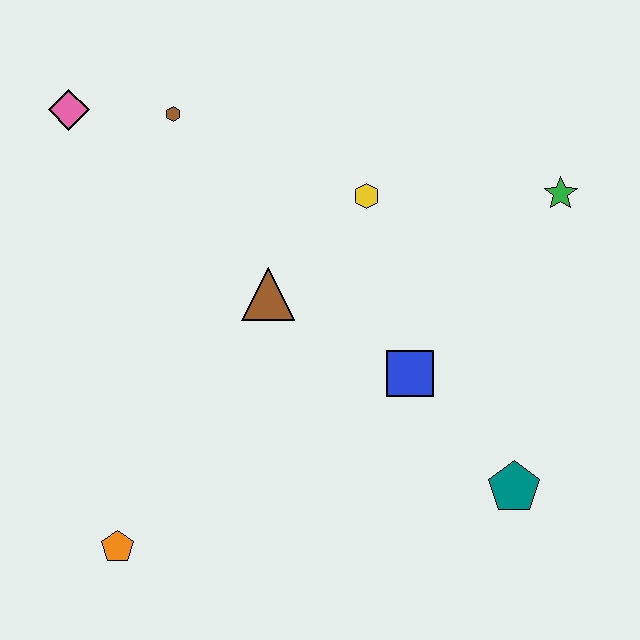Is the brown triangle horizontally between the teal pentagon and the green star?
No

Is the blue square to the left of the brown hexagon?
No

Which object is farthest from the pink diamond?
The teal pentagon is farthest from the pink diamond.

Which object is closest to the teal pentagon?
The blue square is closest to the teal pentagon.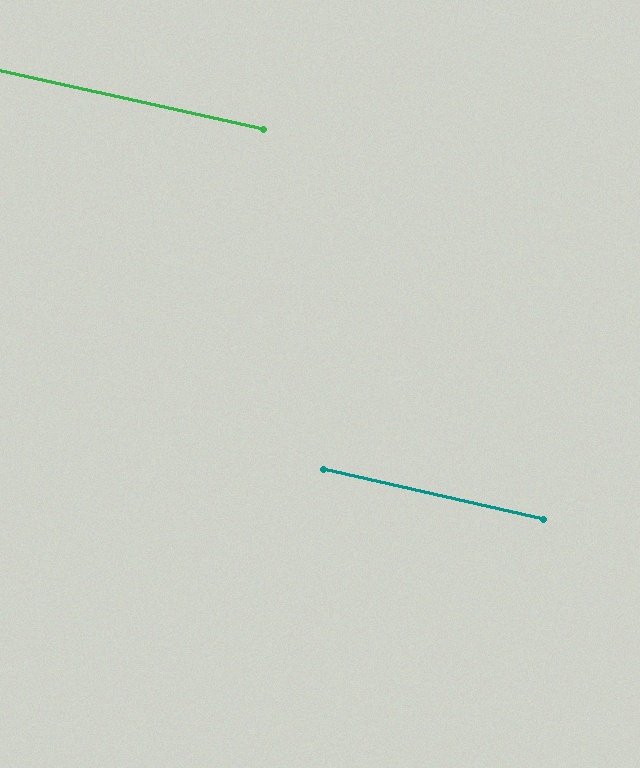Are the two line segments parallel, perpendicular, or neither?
Parallel — their directions differ by only 0.6°.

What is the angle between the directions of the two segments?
Approximately 1 degree.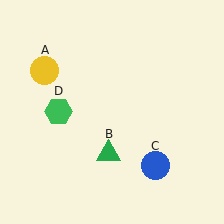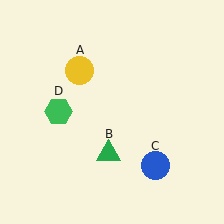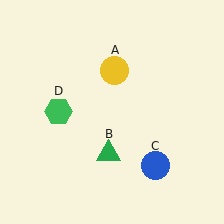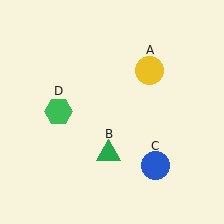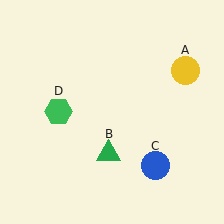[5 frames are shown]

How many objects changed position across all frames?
1 object changed position: yellow circle (object A).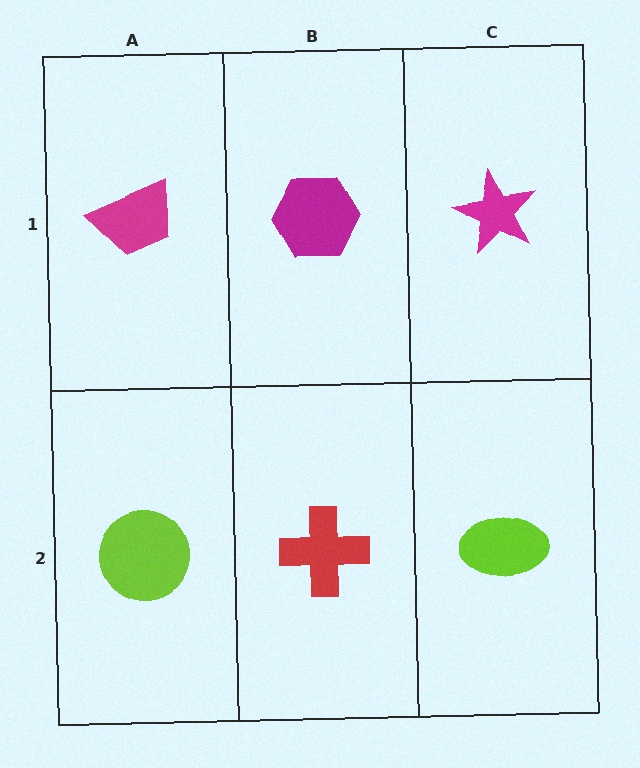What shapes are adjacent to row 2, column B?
A magenta hexagon (row 1, column B), a lime circle (row 2, column A), a lime ellipse (row 2, column C).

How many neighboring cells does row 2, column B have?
3.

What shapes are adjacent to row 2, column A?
A magenta trapezoid (row 1, column A), a red cross (row 2, column B).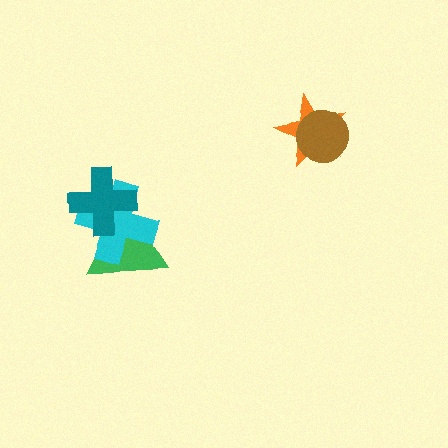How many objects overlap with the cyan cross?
2 objects overlap with the cyan cross.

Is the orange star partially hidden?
Yes, it is partially covered by another shape.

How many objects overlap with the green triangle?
2 objects overlap with the green triangle.